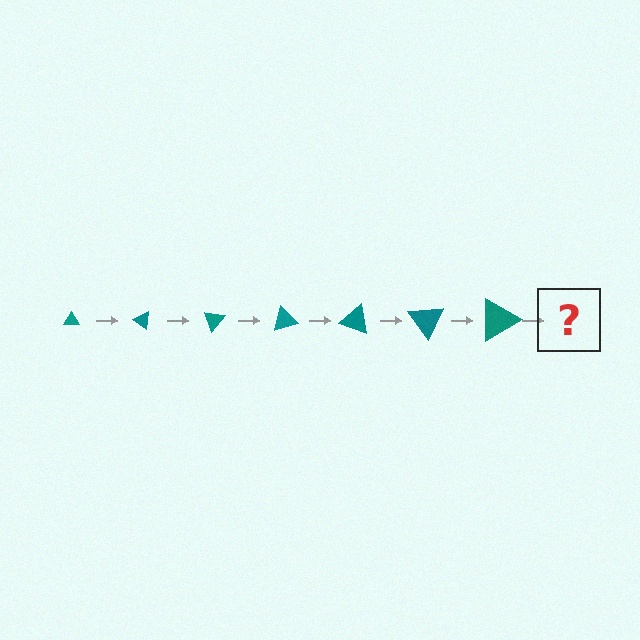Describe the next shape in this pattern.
It should be a triangle, larger than the previous one and rotated 245 degrees from the start.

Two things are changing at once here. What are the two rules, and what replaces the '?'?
The two rules are that the triangle grows larger each step and it rotates 35 degrees each step. The '?' should be a triangle, larger than the previous one and rotated 245 degrees from the start.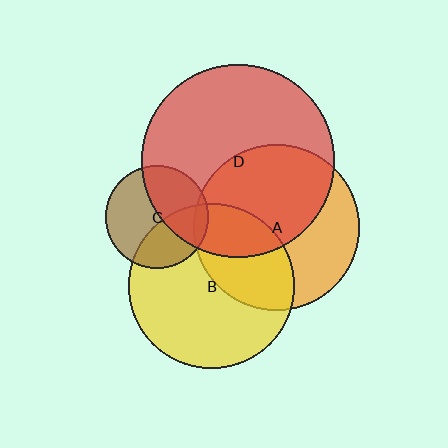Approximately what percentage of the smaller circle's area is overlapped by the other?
Approximately 5%.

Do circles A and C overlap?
Yes.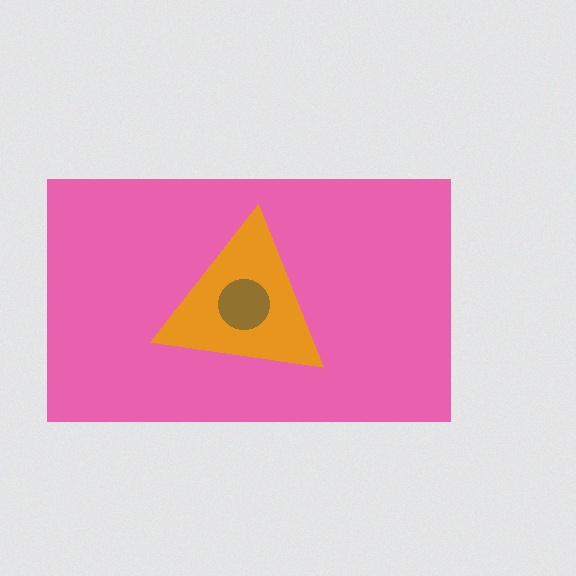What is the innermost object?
The brown circle.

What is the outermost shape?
The pink rectangle.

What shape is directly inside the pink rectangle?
The orange triangle.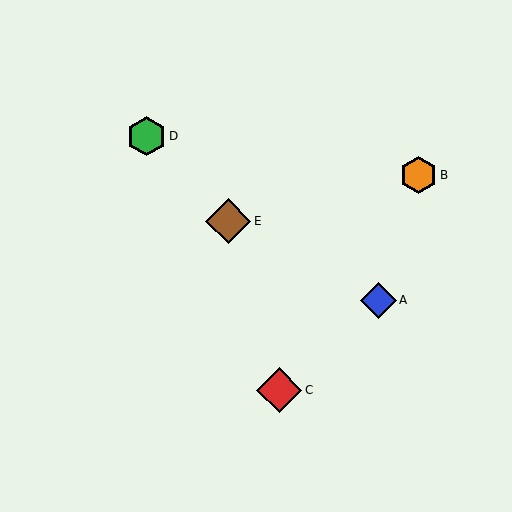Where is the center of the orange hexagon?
The center of the orange hexagon is at (418, 175).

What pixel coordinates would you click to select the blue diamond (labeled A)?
Click at (378, 300) to select the blue diamond A.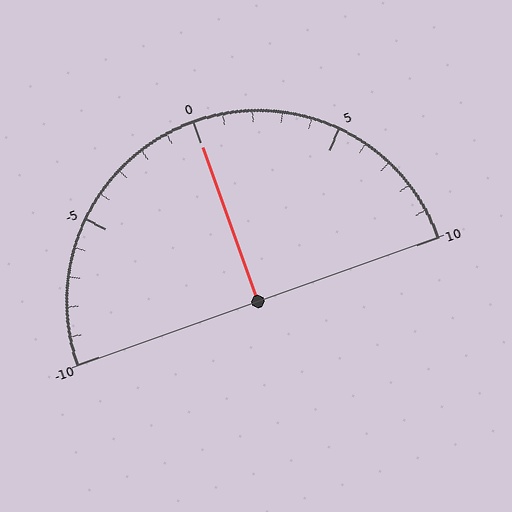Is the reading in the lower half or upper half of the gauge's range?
The reading is in the upper half of the range (-10 to 10).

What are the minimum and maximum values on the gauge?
The gauge ranges from -10 to 10.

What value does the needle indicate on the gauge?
The needle indicates approximately 0.